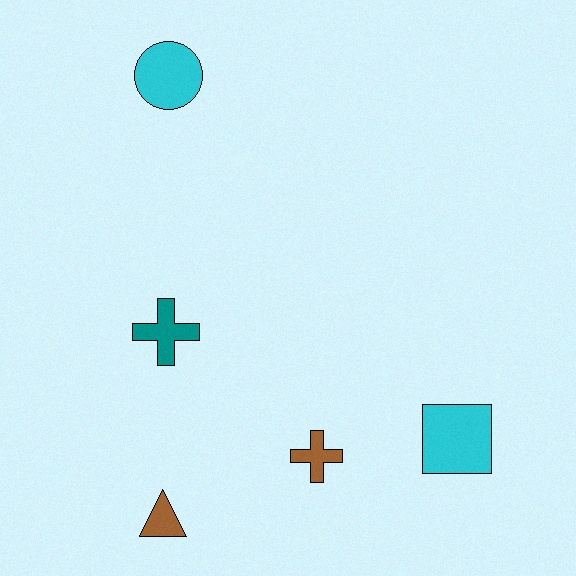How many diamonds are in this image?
There are no diamonds.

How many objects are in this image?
There are 5 objects.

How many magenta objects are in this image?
There are no magenta objects.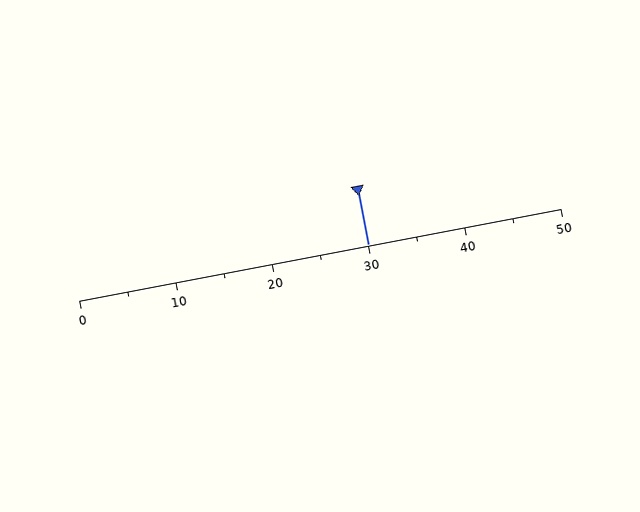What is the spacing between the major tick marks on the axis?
The major ticks are spaced 10 apart.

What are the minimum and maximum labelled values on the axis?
The axis runs from 0 to 50.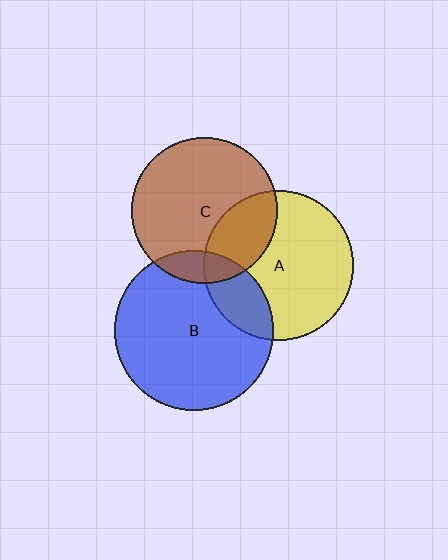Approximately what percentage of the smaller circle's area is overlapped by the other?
Approximately 15%.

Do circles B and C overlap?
Yes.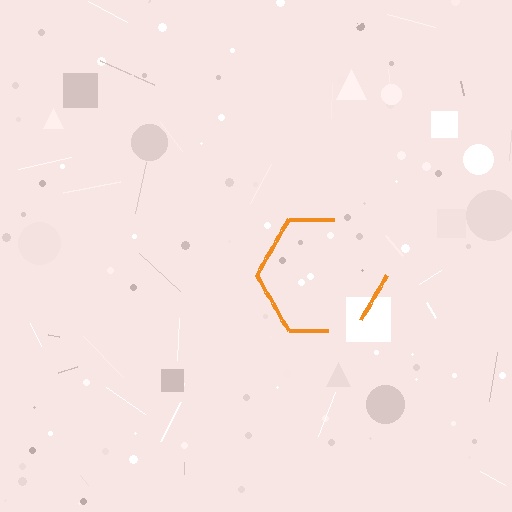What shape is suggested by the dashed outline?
The dashed outline suggests a hexagon.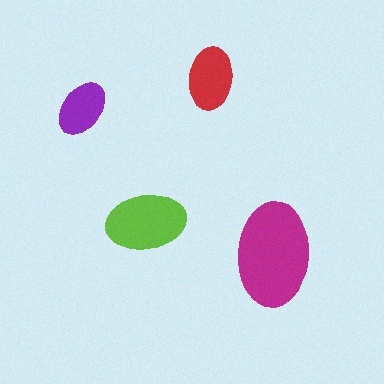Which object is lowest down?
The magenta ellipse is bottommost.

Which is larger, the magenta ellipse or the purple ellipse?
The magenta one.